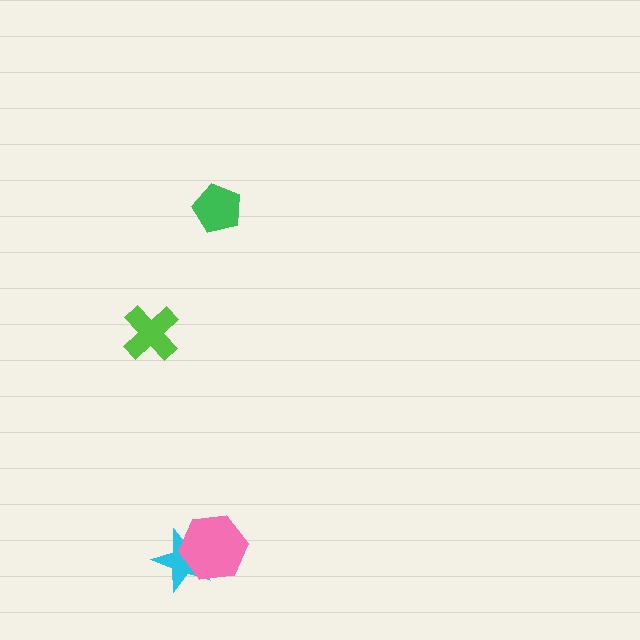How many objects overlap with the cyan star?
1 object overlaps with the cyan star.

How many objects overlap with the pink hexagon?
1 object overlaps with the pink hexagon.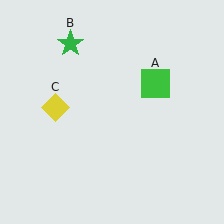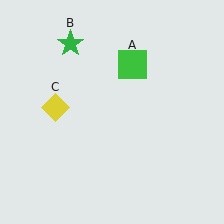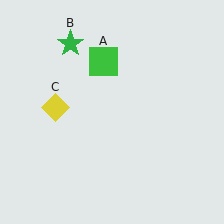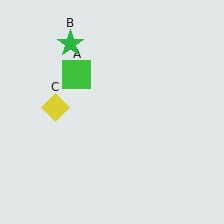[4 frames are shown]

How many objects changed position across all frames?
1 object changed position: green square (object A).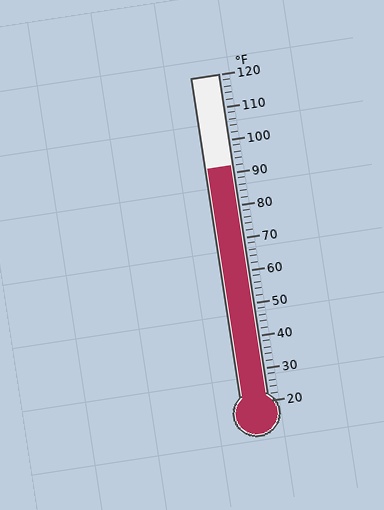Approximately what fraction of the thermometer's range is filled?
The thermometer is filled to approximately 70% of its range.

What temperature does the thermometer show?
The thermometer shows approximately 92°F.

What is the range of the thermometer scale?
The thermometer scale ranges from 20°F to 120°F.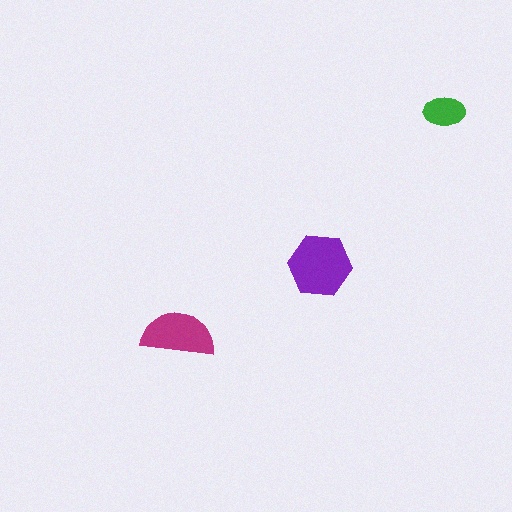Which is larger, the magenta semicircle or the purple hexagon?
The purple hexagon.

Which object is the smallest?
The green ellipse.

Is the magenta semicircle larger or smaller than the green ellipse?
Larger.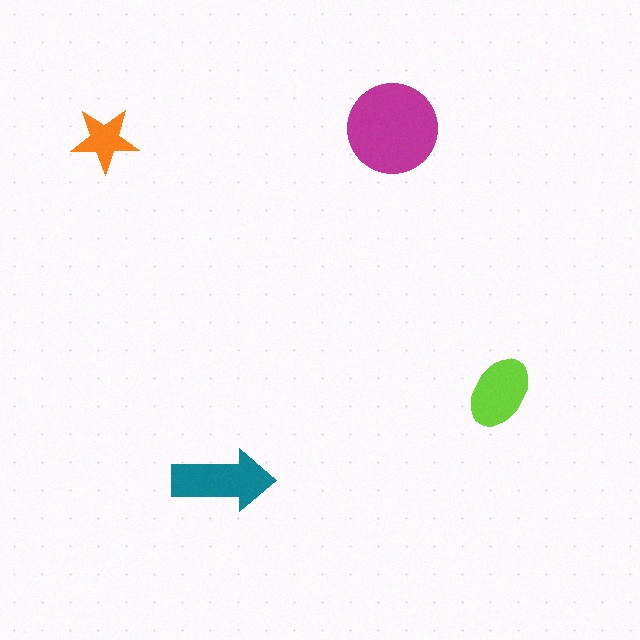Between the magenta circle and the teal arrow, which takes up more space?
The magenta circle.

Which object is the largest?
The magenta circle.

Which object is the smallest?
The orange star.